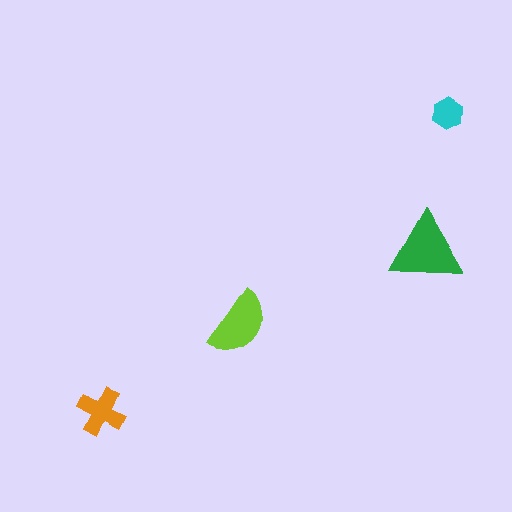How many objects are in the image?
There are 4 objects in the image.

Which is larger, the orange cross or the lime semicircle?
The lime semicircle.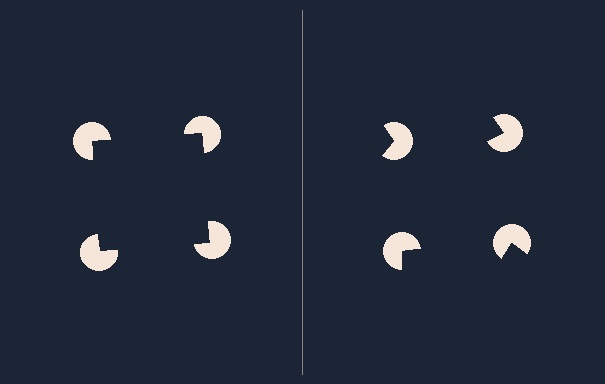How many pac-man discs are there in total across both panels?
8 — 4 on each side.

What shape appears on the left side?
An illusory square.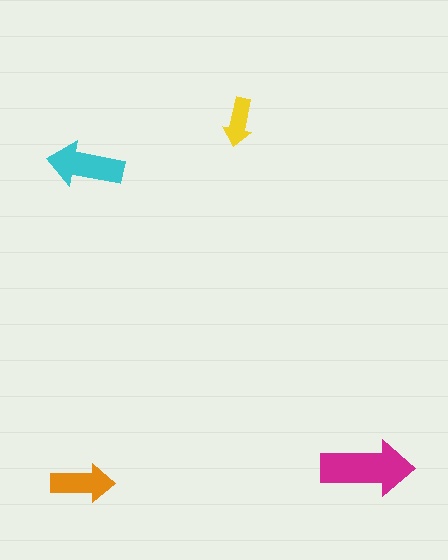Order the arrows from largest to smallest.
the magenta one, the cyan one, the orange one, the yellow one.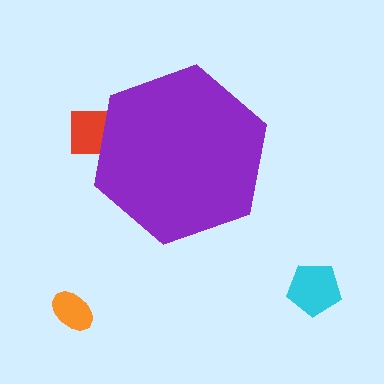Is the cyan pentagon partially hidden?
No, the cyan pentagon is fully visible.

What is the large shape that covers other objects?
A purple hexagon.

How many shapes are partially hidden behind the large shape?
1 shape is partially hidden.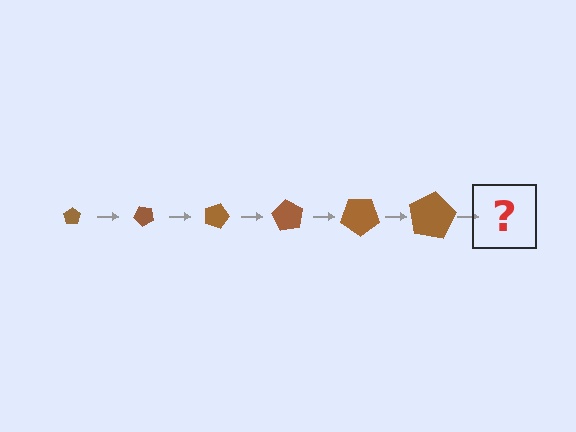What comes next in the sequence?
The next element should be a pentagon, larger than the previous one and rotated 270 degrees from the start.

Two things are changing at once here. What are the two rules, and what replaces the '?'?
The two rules are that the pentagon grows larger each step and it rotates 45 degrees each step. The '?' should be a pentagon, larger than the previous one and rotated 270 degrees from the start.